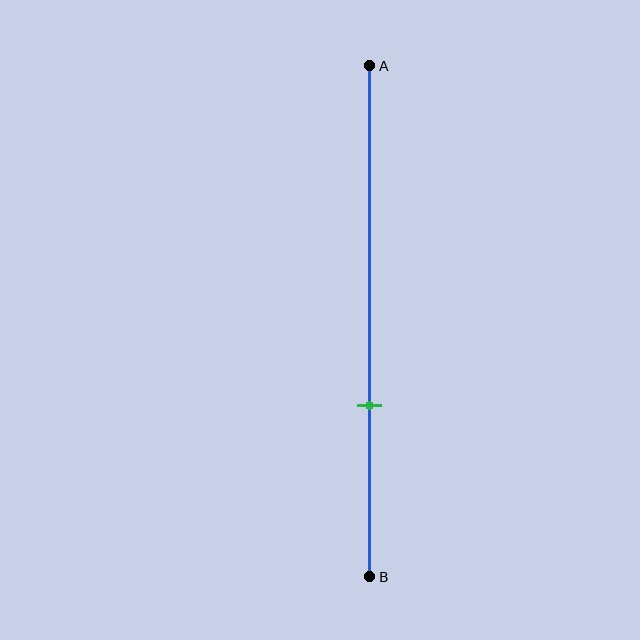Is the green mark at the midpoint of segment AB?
No, the mark is at about 65% from A, not at the 50% midpoint.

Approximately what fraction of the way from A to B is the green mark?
The green mark is approximately 65% of the way from A to B.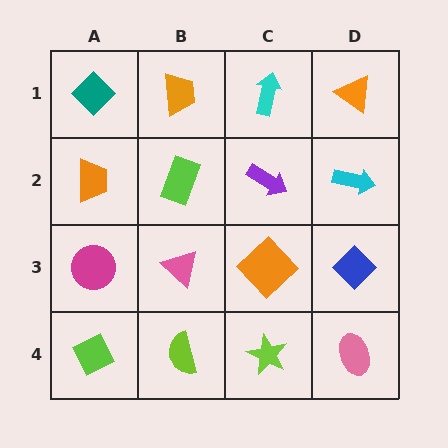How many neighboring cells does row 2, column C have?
4.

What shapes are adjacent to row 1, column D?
A cyan arrow (row 2, column D), a cyan arrow (row 1, column C).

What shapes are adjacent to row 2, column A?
A teal diamond (row 1, column A), a magenta circle (row 3, column A), a lime rectangle (row 2, column B).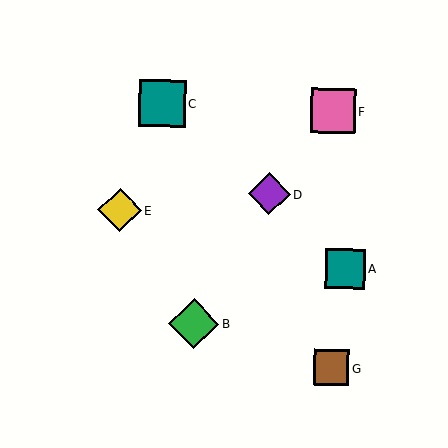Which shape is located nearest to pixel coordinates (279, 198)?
The purple diamond (labeled D) at (269, 194) is nearest to that location.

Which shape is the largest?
The green diamond (labeled B) is the largest.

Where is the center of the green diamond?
The center of the green diamond is at (194, 324).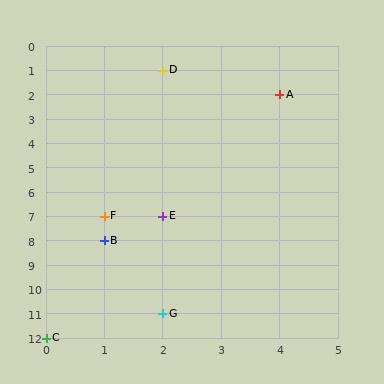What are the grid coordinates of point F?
Point F is at grid coordinates (1, 7).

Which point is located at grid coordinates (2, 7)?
Point E is at (2, 7).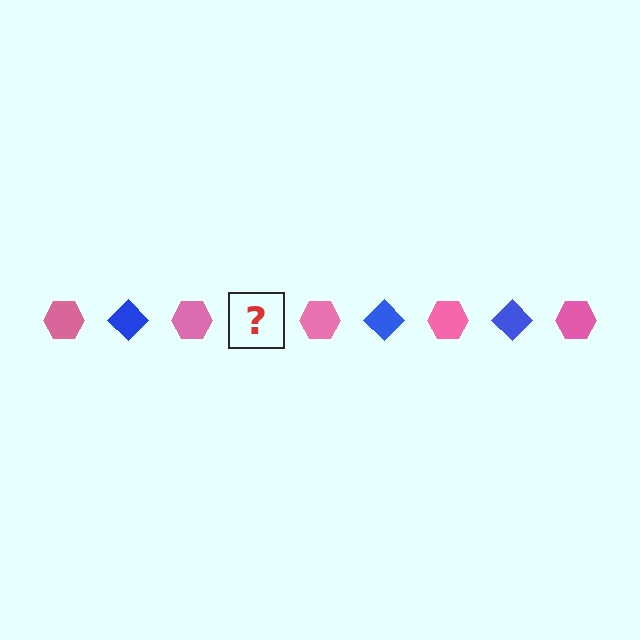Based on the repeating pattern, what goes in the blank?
The blank should be a blue diamond.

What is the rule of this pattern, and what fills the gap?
The rule is that the pattern alternates between pink hexagon and blue diamond. The gap should be filled with a blue diamond.